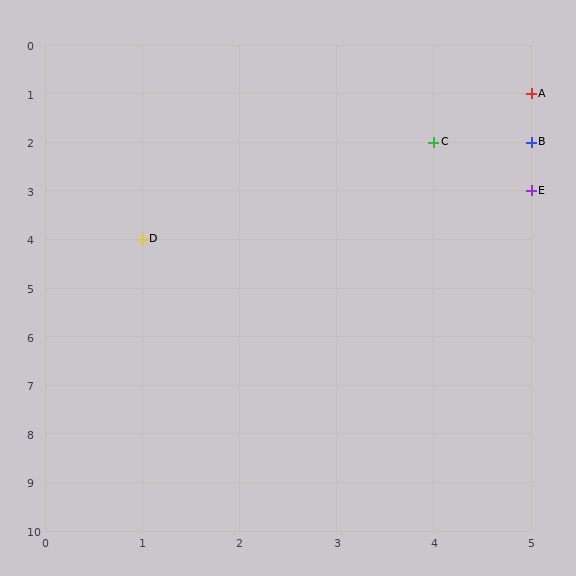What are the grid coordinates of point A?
Point A is at grid coordinates (5, 1).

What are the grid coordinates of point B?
Point B is at grid coordinates (5, 2).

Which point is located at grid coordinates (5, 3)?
Point E is at (5, 3).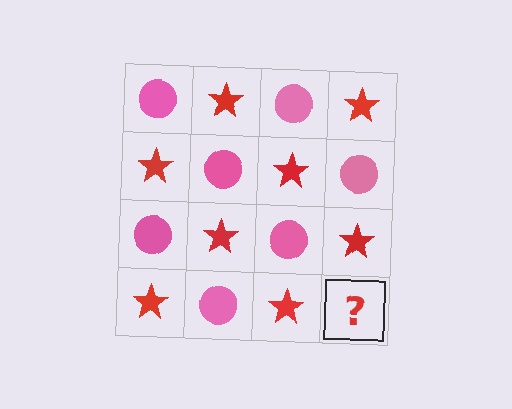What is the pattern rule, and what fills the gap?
The rule is that it alternates pink circle and red star in a checkerboard pattern. The gap should be filled with a pink circle.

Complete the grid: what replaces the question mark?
The question mark should be replaced with a pink circle.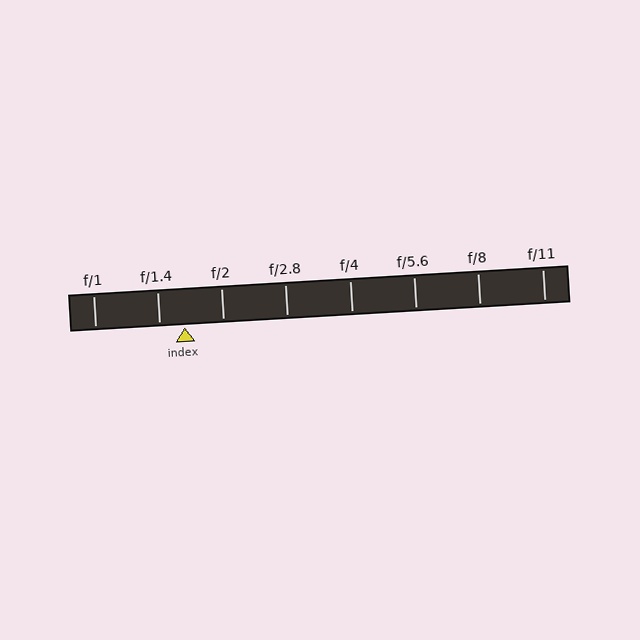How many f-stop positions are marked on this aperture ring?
There are 8 f-stop positions marked.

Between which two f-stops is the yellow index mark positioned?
The index mark is between f/1.4 and f/2.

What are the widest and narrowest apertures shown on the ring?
The widest aperture shown is f/1 and the narrowest is f/11.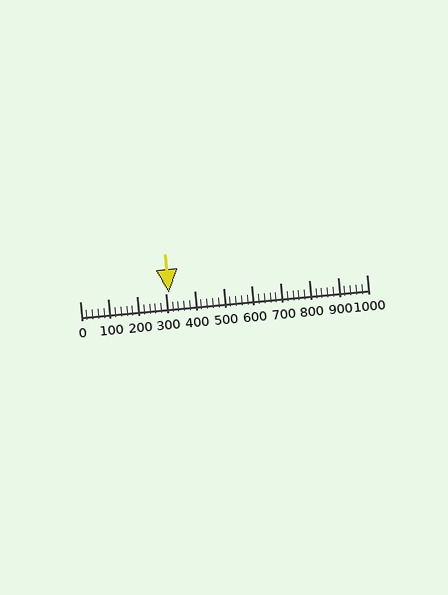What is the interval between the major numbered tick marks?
The major tick marks are spaced 100 units apart.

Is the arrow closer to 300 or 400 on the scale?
The arrow is closer to 300.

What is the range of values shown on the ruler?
The ruler shows values from 0 to 1000.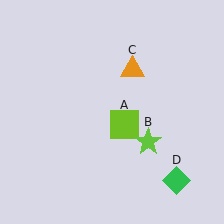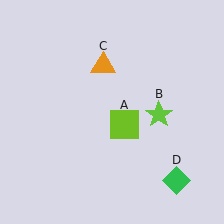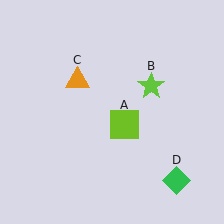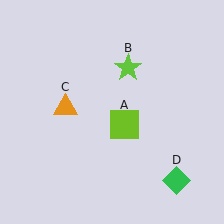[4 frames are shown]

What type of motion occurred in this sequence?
The lime star (object B), orange triangle (object C) rotated counterclockwise around the center of the scene.